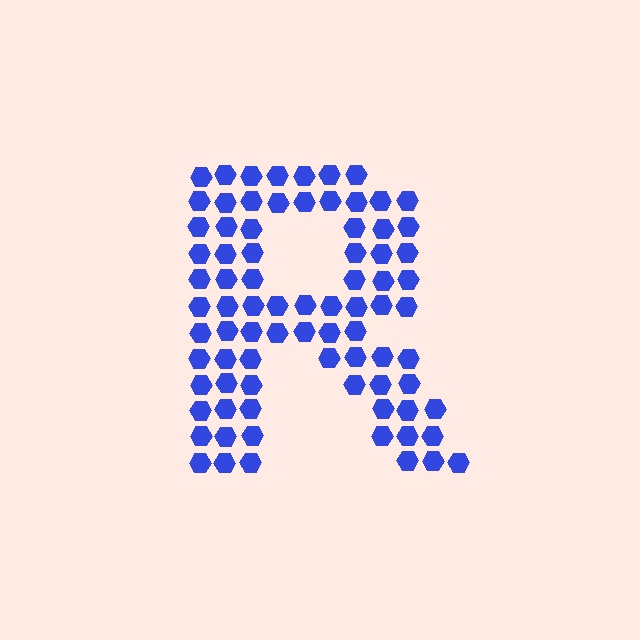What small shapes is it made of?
It is made of small hexagons.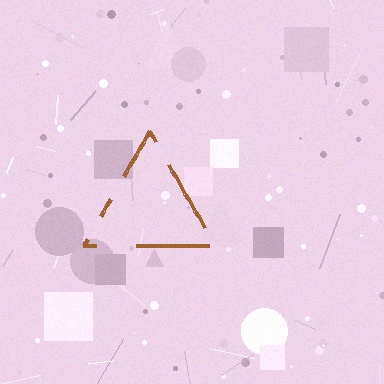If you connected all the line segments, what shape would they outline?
They would outline a triangle.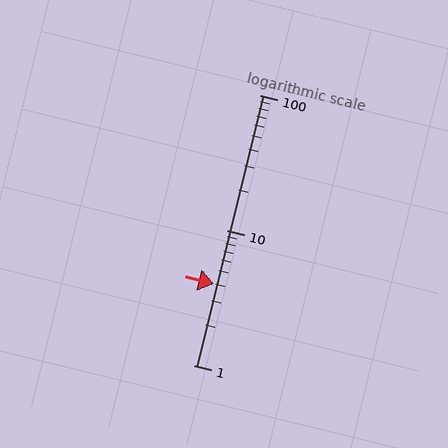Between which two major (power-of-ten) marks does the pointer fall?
The pointer is between 1 and 10.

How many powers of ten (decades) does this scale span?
The scale spans 2 decades, from 1 to 100.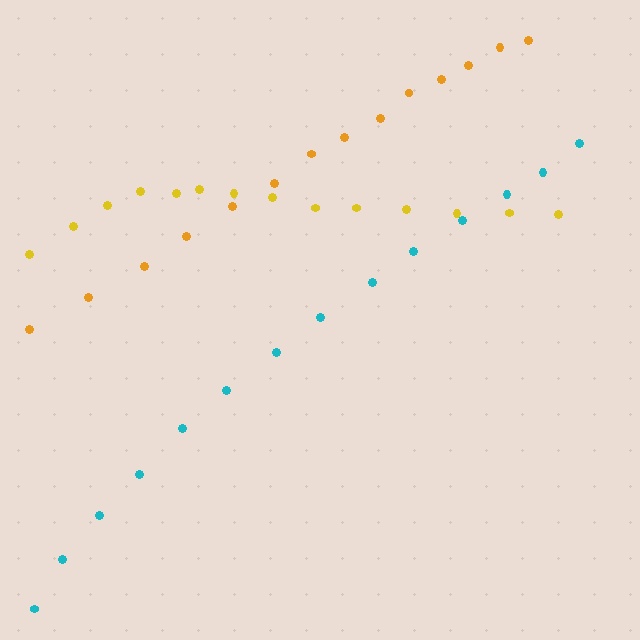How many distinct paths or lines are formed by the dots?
There are 3 distinct paths.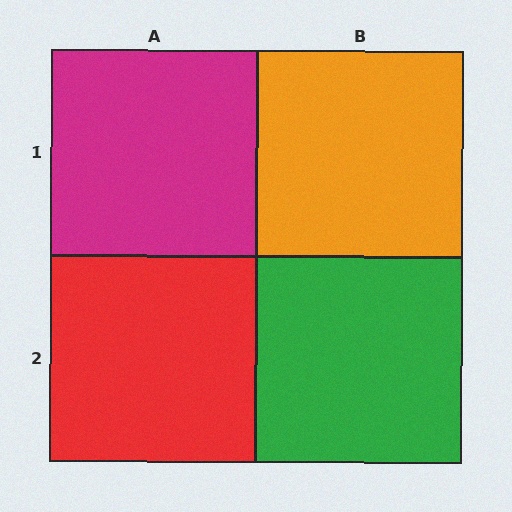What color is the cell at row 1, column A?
Magenta.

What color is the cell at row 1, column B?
Orange.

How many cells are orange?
1 cell is orange.